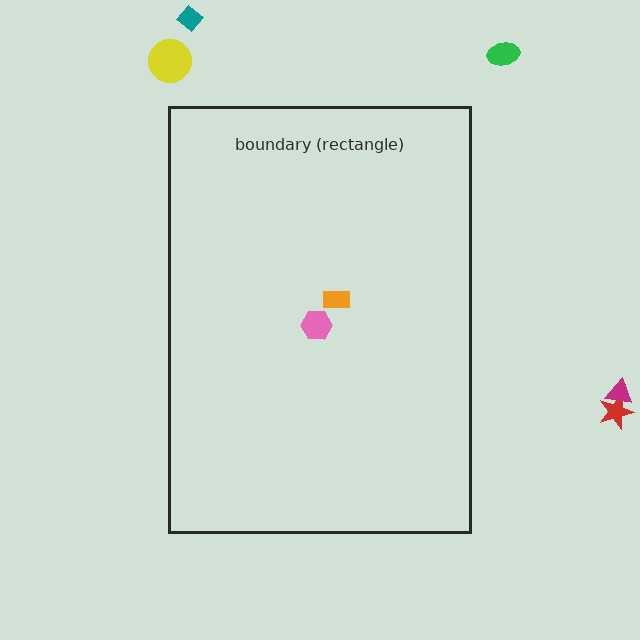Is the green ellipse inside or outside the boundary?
Outside.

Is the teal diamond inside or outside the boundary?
Outside.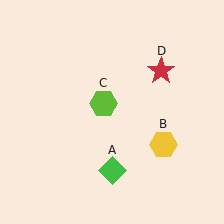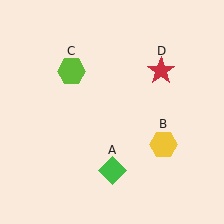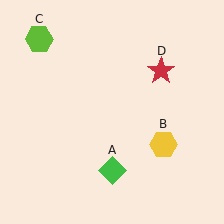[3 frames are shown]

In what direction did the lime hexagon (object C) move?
The lime hexagon (object C) moved up and to the left.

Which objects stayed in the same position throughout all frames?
Green diamond (object A) and yellow hexagon (object B) and red star (object D) remained stationary.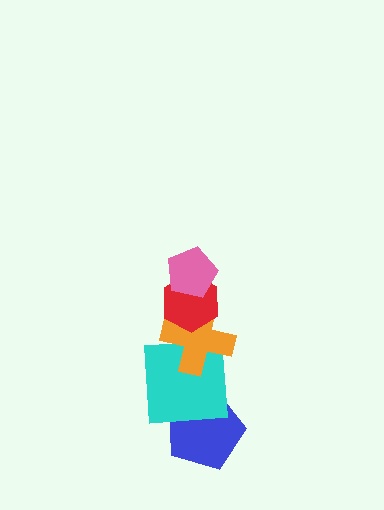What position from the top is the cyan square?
The cyan square is 4th from the top.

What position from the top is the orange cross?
The orange cross is 3rd from the top.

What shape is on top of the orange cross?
The red hexagon is on top of the orange cross.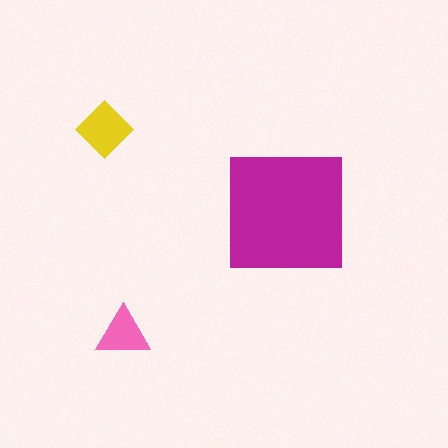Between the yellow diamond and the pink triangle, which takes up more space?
The yellow diamond.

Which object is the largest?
The magenta square.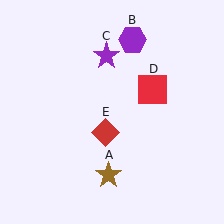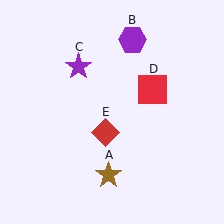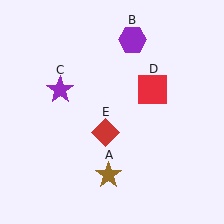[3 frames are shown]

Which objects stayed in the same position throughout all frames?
Brown star (object A) and purple hexagon (object B) and red square (object D) and red diamond (object E) remained stationary.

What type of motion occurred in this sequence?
The purple star (object C) rotated counterclockwise around the center of the scene.